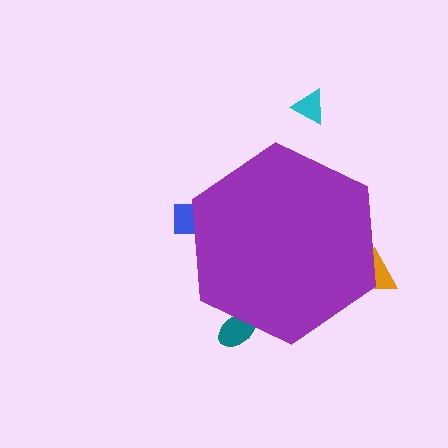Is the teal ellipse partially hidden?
Yes, the teal ellipse is partially hidden behind the purple hexagon.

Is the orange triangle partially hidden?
Yes, the orange triangle is partially hidden behind the purple hexagon.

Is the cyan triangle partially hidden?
No, the cyan triangle is fully visible.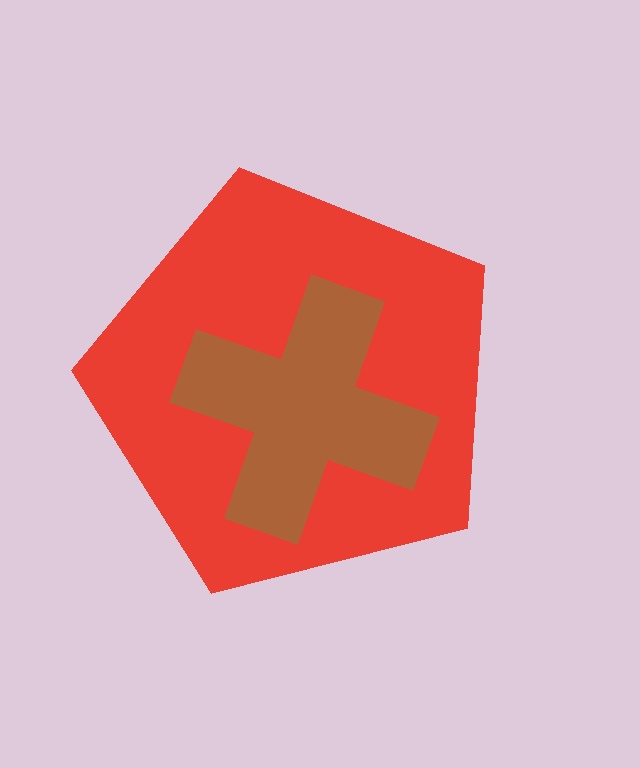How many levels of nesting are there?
2.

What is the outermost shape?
The red pentagon.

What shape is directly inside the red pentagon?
The brown cross.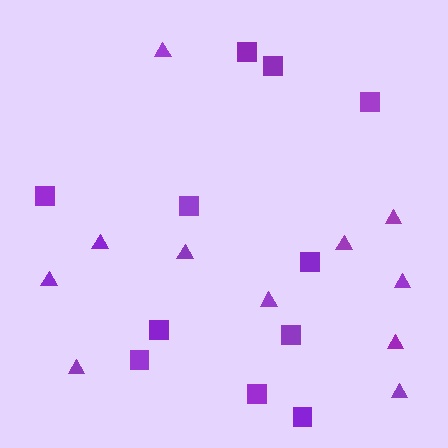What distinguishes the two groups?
There are 2 groups: one group of squares (11) and one group of triangles (11).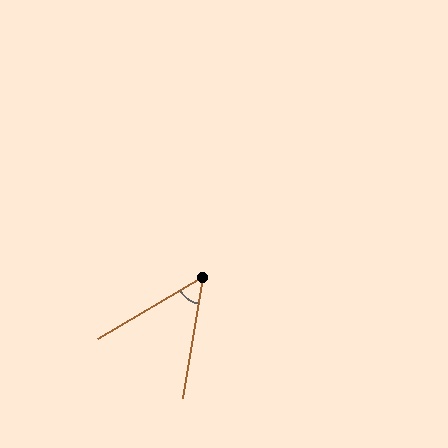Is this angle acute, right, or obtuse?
It is acute.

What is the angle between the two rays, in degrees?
Approximately 50 degrees.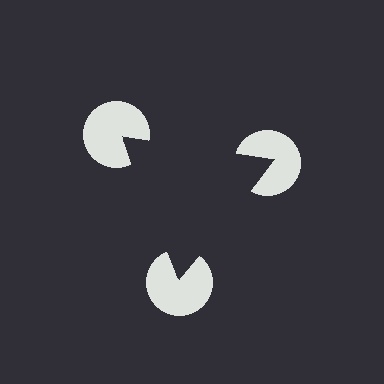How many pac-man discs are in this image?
There are 3 — one at each vertex of the illusory triangle.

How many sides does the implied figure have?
3 sides.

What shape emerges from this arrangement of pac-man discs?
An illusory triangle — its edges are inferred from the aligned wedge cuts in the pac-man discs, not physically drawn.